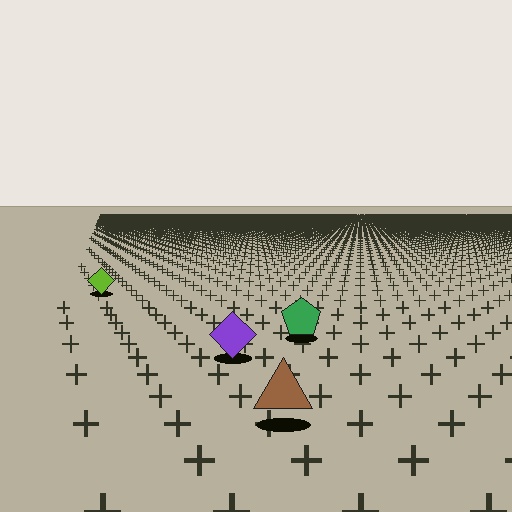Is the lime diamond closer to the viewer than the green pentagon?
No. The green pentagon is closer — you can tell from the texture gradient: the ground texture is coarser near it.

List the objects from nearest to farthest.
From nearest to farthest: the brown triangle, the purple diamond, the green pentagon, the lime diamond.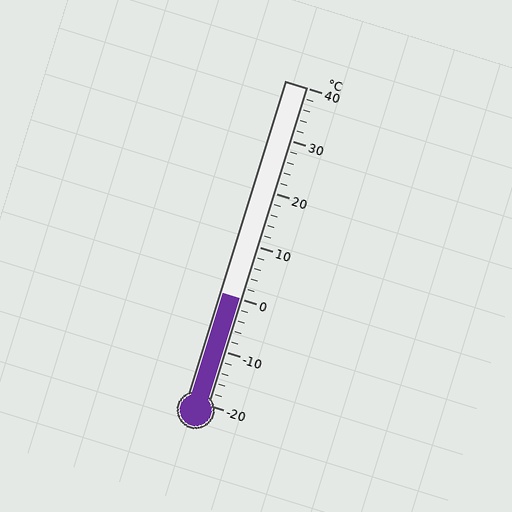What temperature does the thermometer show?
The thermometer shows approximately 0°C.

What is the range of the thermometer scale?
The thermometer scale ranges from -20°C to 40°C.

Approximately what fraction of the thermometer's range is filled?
The thermometer is filled to approximately 35% of its range.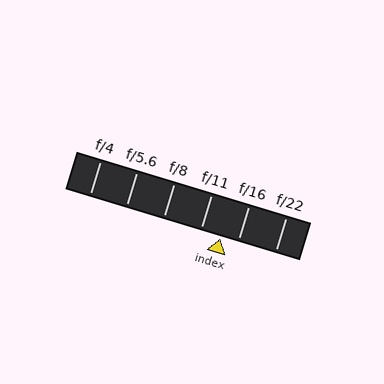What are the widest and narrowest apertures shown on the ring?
The widest aperture shown is f/4 and the narrowest is f/22.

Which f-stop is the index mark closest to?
The index mark is closest to f/16.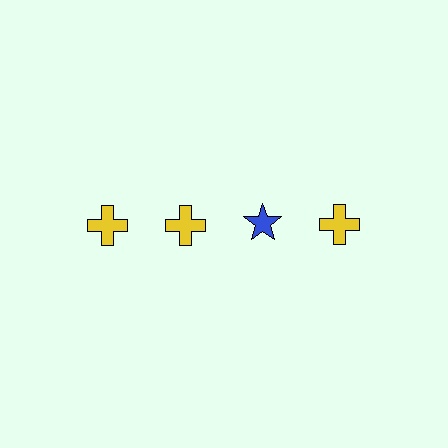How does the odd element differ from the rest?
It differs in both color (blue instead of yellow) and shape (star instead of cross).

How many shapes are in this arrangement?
There are 4 shapes arranged in a grid pattern.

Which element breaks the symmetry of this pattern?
The blue star in the top row, center column breaks the symmetry. All other shapes are yellow crosses.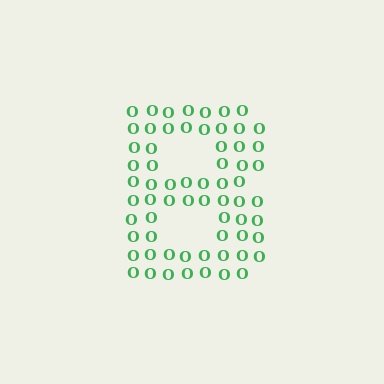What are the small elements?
The small elements are letter O's.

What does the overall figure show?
The overall figure shows the letter B.